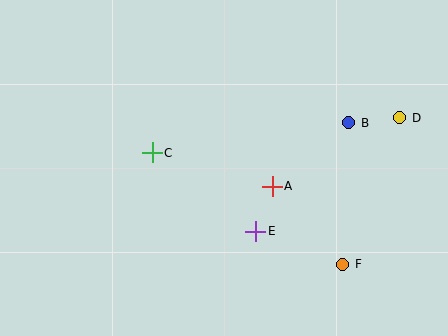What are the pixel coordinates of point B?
Point B is at (349, 123).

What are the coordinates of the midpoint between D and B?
The midpoint between D and B is at (374, 120).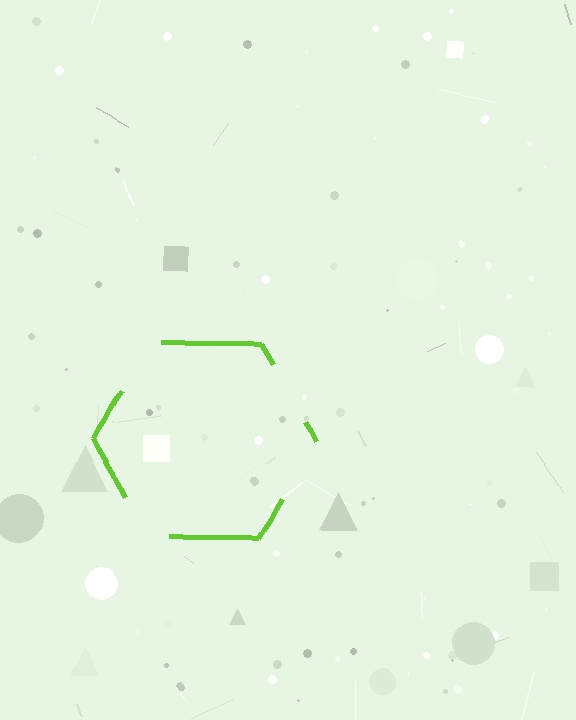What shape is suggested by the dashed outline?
The dashed outline suggests a hexagon.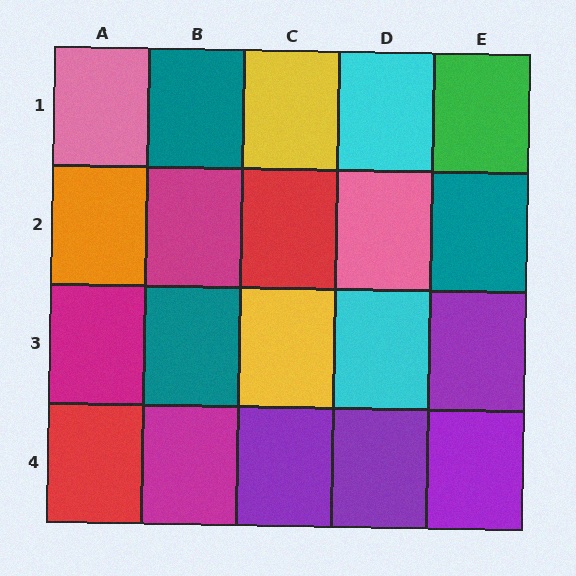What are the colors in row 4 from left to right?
Red, magenta, purple, purple, purple.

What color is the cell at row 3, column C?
Yellow.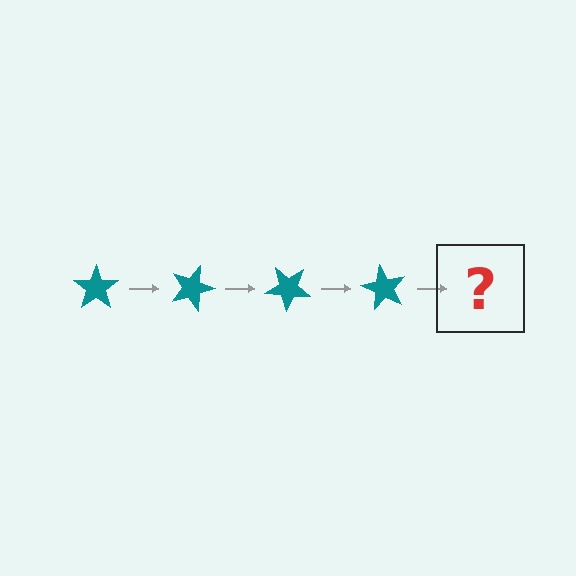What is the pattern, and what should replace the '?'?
The pattern is that the star rotates 20 degrees each step. The '?' should be a teal star rotated 80 degrees.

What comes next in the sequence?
The next element should be a teal star rotated 80 degrees.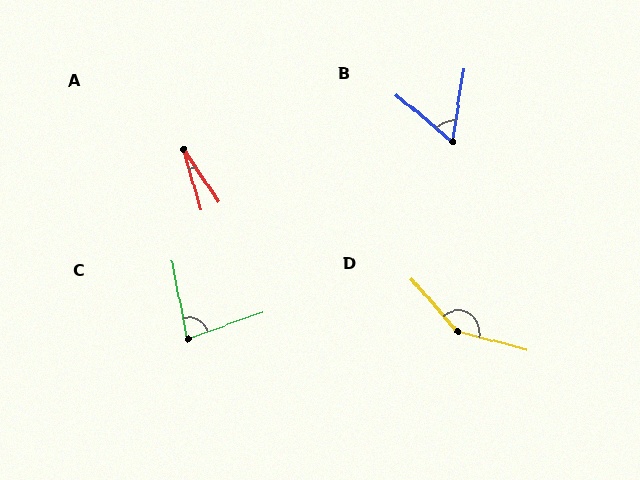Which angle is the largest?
D, at approximately 146 degrees.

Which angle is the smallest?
A, at approximately 17 degrees.